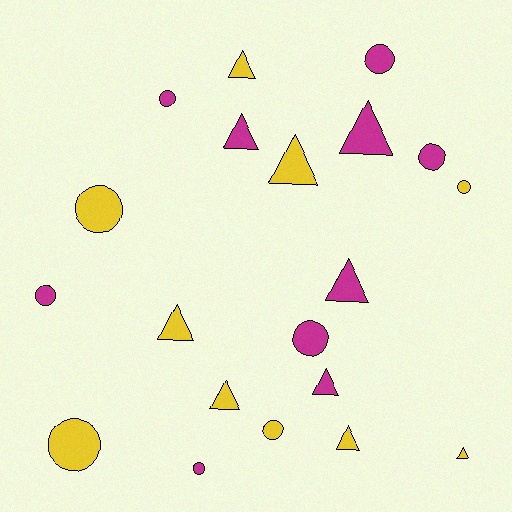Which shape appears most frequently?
Circle, with 10 objects.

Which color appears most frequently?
Yellow, with 10 objects.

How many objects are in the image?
There are 20 objects.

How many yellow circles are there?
There are 4 yellow circles.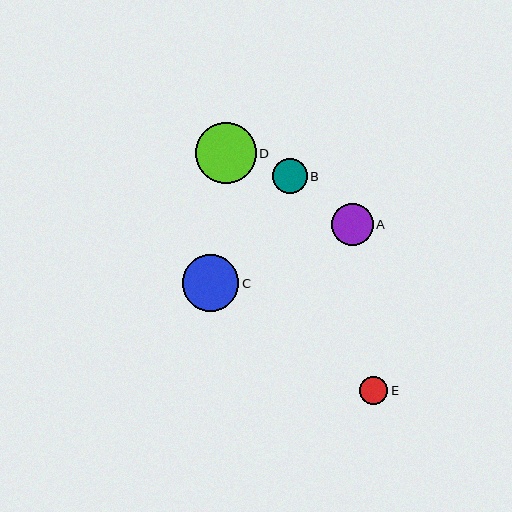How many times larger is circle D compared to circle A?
Circle D is approximately 1.5 times the size of circle A.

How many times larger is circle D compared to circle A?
Circle D is approximately 1.5 times the size of circle A.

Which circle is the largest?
Circle D is the largest with a size of approximately 61 pixels.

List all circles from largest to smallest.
From largest to smallest: D, C, A, B, E.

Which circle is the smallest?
Circle E is the smallest with a size of approximately 28 pixels.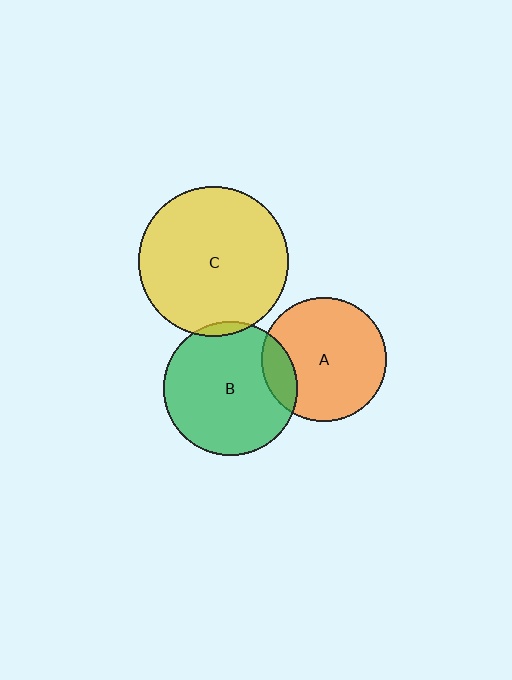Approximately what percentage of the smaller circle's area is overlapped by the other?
Approximately 5%.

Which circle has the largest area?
Circle C (yellow).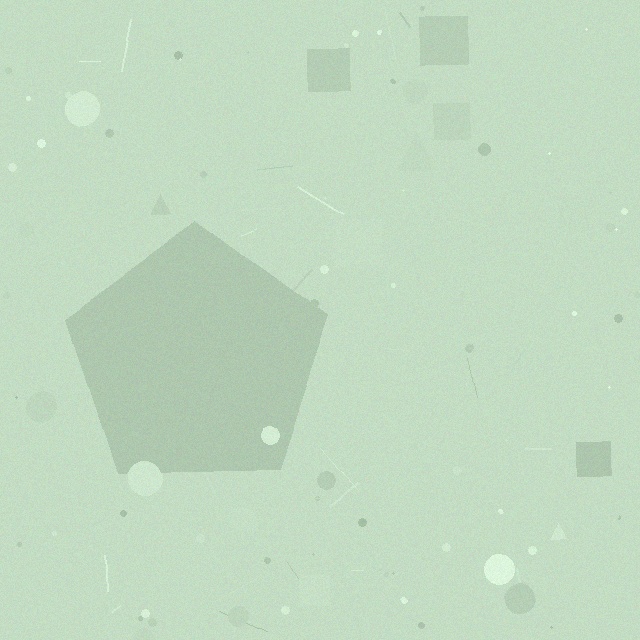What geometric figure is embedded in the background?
A pentagon is embedded in the background.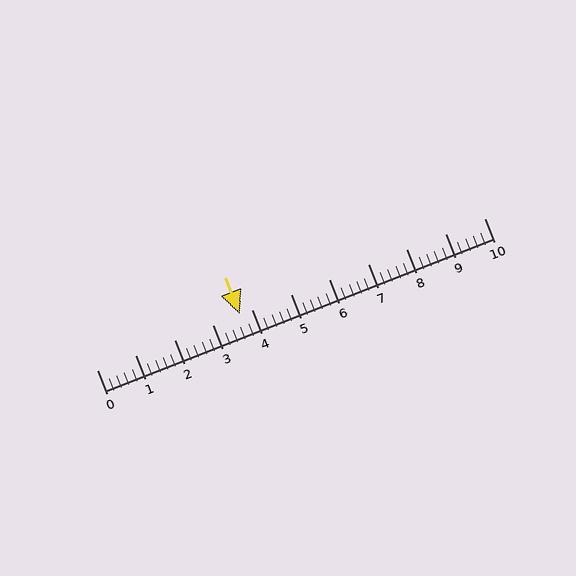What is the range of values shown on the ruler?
The ruler shows values from 0 to 10.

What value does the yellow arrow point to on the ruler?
The yellow arrow points to approximately 3.7.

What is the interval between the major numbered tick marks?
The major tick marks are spaced 1 units apart.